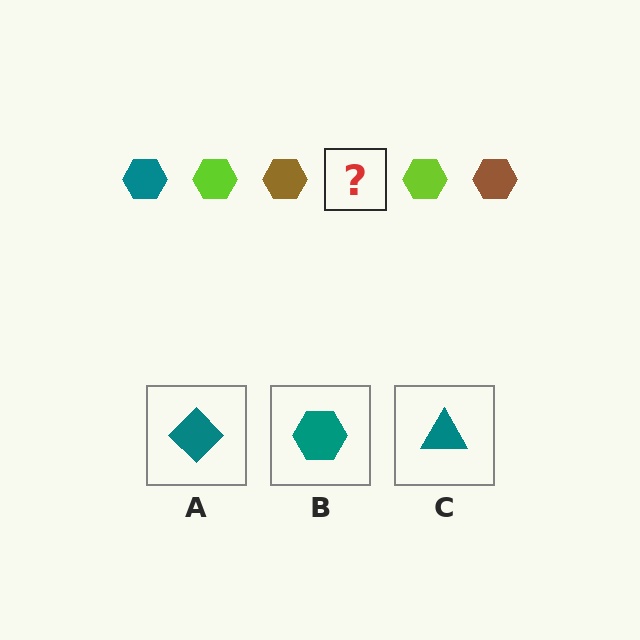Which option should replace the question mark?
Option B.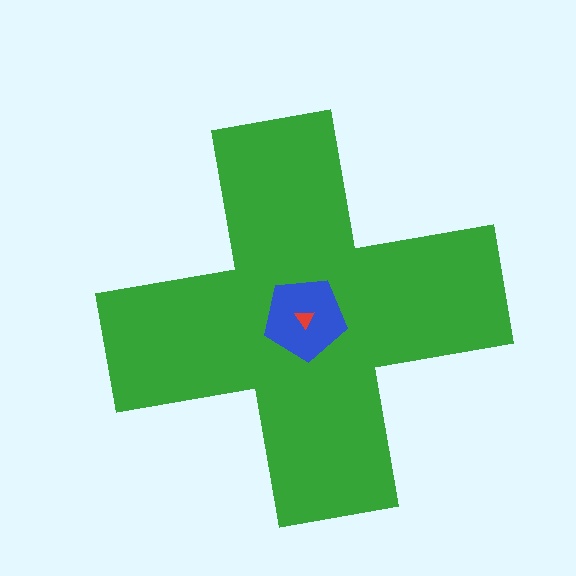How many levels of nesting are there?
3.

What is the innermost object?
The red triangle.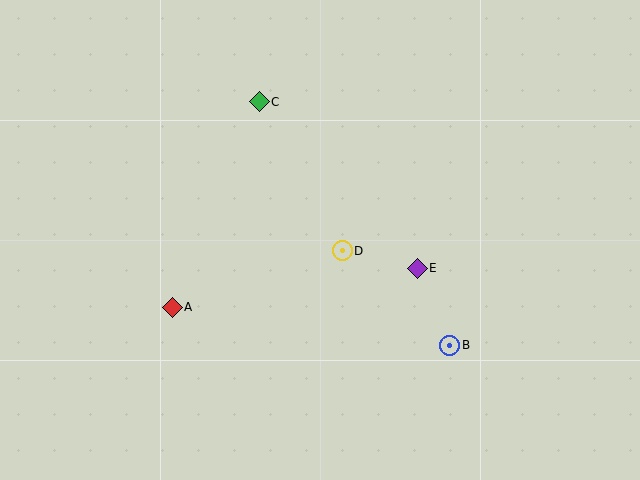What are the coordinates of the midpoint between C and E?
The midpoint between C and E is at (338, 185).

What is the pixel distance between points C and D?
The distance between C and D is 171 pixels.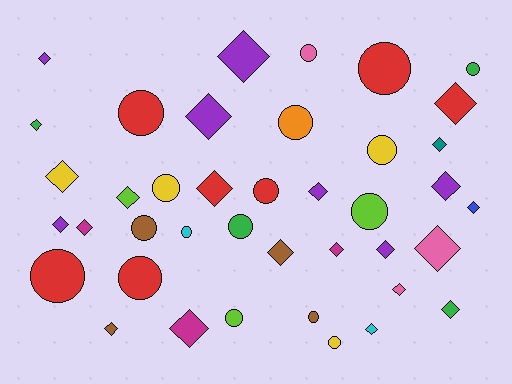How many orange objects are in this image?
There is 1 orange object.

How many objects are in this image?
There are 40 objects.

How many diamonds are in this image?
There are 23 diamonds.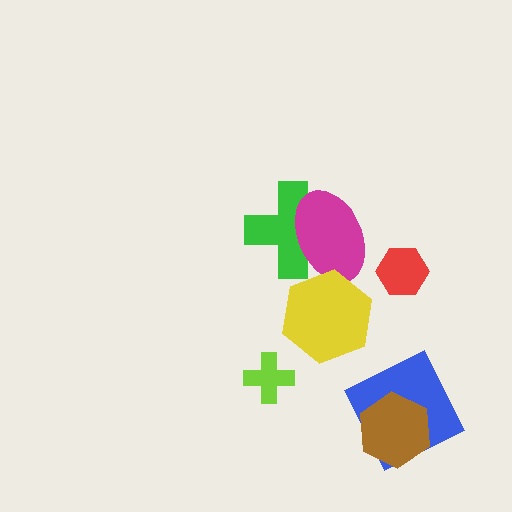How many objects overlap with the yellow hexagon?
1 object overlaps with the yellow hexagon.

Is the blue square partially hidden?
Yes, it is partially covered by another shape.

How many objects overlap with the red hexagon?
0 objects overlap with the red hexagon.